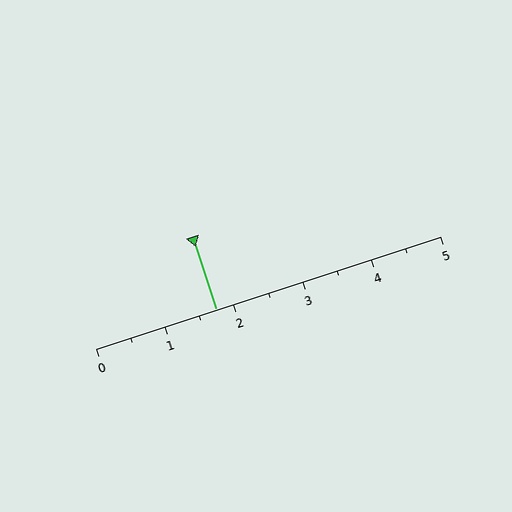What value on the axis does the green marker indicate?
The marker indicates approximately 1.8.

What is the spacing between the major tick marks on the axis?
The major ticks are spaced 1 apart.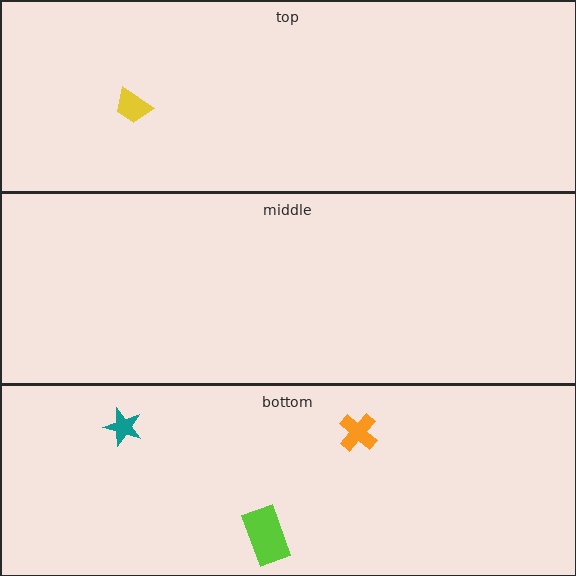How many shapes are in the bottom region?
3.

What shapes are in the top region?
The yellow trapezoid.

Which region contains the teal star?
The bottom region.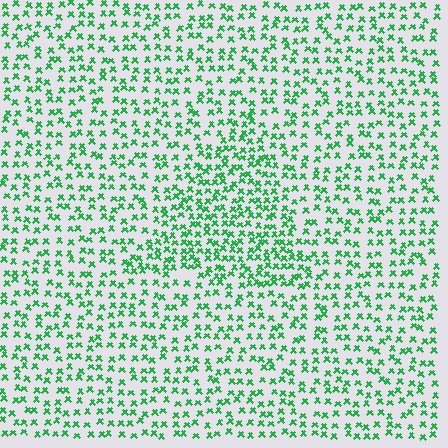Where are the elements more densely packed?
The elements are more densely packed inside the triangle boundary.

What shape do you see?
I see a triangle.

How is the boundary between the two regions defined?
The boundary is defined by a change in element density (approximately 1.6x ratio). All elements are the same color, size, and shape.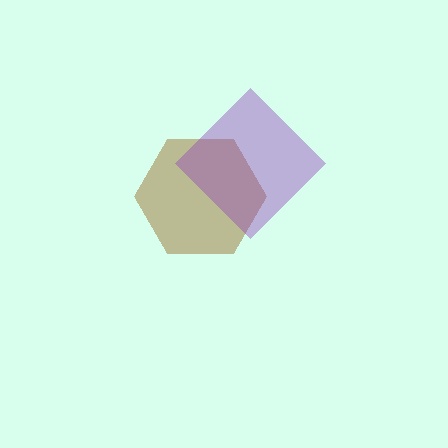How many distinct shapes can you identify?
There are 2 distinct shapes: a brown hexagon, a purple diamond.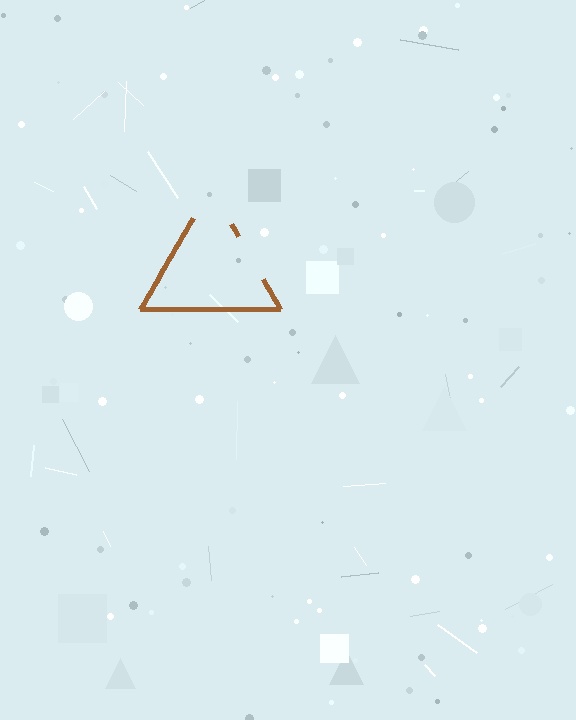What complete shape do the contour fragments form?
The contour fragments form a triangle.